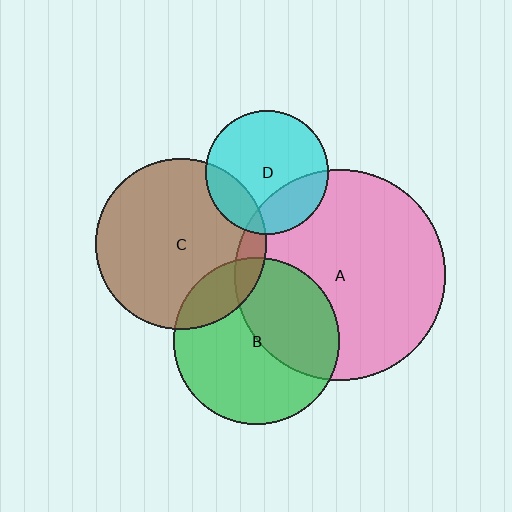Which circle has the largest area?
Circle A (pink).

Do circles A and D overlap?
Yes.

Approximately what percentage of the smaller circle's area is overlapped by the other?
Approximately 25%.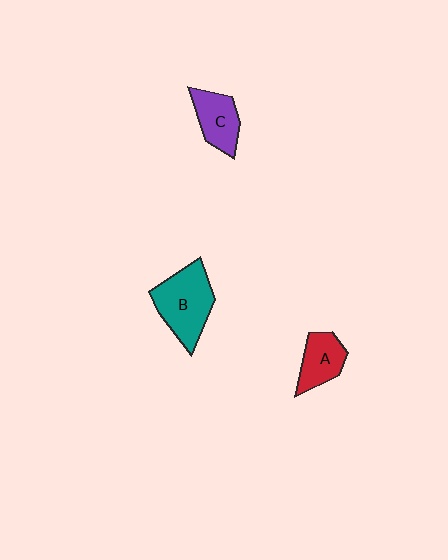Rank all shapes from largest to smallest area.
From largest to smallest: B (teal), C (purple), A (red).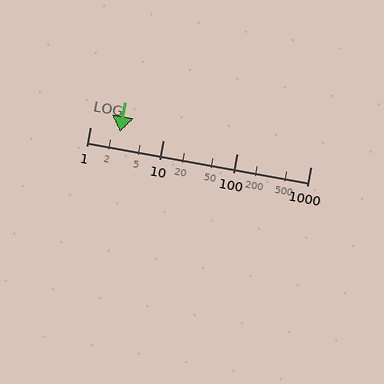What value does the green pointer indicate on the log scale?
The pointer indicates approximately 2.6.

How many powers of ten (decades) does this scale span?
The scale spans 3 decades, from 1 to 1000.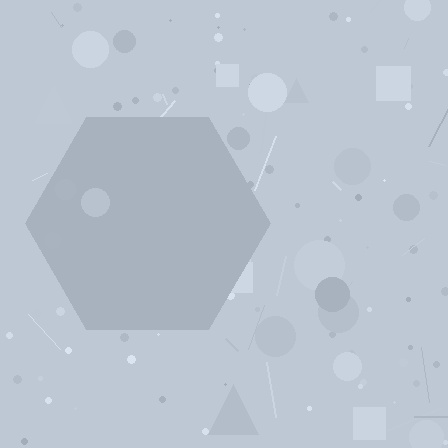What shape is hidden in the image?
A hexagon is hidden in the image.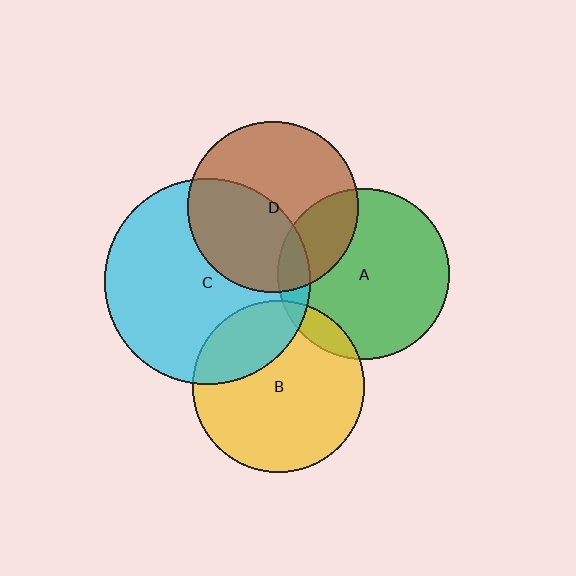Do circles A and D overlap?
Yes.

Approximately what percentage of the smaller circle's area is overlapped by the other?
Approximately 25%.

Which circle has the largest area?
Circle C (cyan).